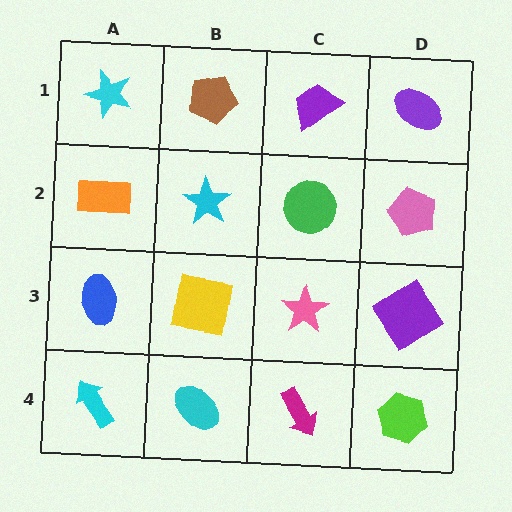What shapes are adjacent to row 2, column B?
A brown pentagon (row 1, column B), a yellow square (row 3, column B), an orange rectangle (row 2, column A), a green circle (row 2, column C).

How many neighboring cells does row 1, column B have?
3.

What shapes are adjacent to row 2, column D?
A purple ellipse (row 1, column D), a purple diamond (row 3, column D), a green circle (row 2, column C).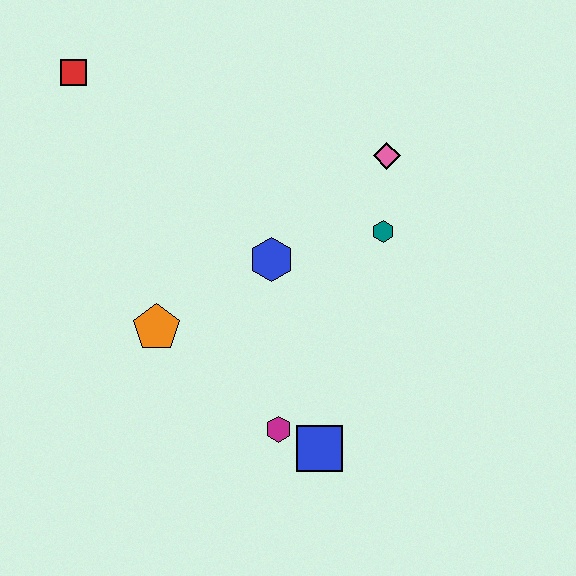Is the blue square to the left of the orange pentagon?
No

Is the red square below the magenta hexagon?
No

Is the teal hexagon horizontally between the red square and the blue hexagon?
No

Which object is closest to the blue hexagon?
The teal hexagon is closest to the blue hexagon.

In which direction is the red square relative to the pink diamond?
The red square is to the left of the pink diamond.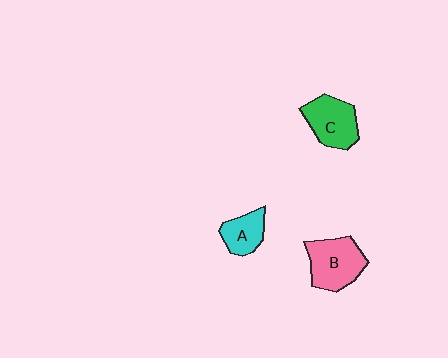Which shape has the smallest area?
Shape A (cyan).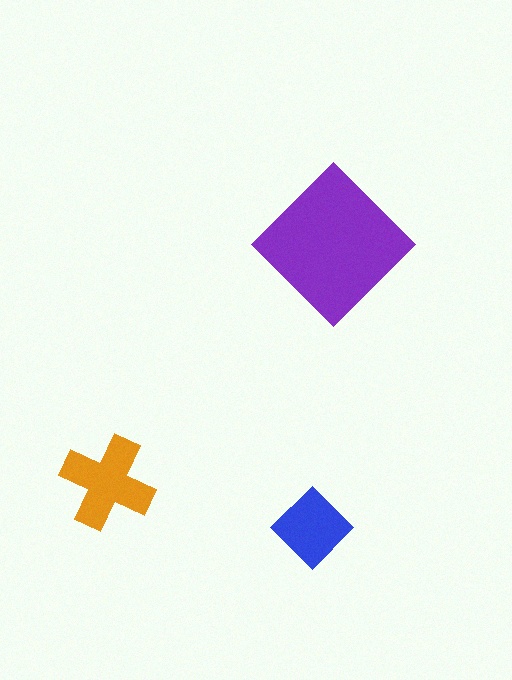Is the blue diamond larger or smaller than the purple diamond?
Smaller.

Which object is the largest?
The purple diamond.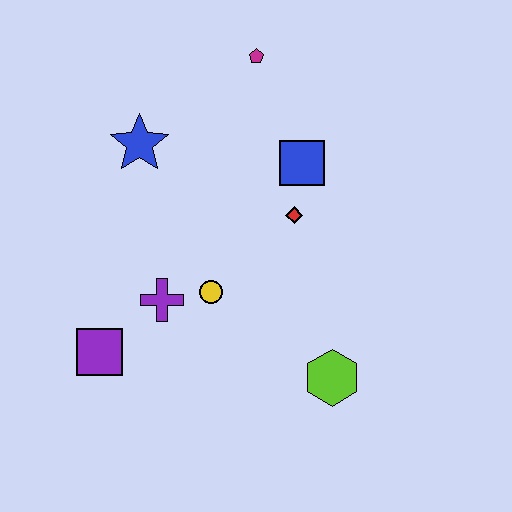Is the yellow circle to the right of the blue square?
No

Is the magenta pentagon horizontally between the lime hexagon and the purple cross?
Yes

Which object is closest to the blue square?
The red diamond is closest to the blue square.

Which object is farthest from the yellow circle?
The magenta pentagon is farthest from the yellow circle.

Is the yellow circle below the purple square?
No